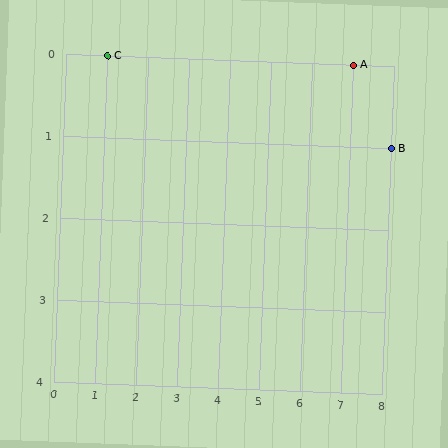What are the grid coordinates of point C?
Point C is at grid coordinates (1, 0).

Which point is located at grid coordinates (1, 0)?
Point C is at (1, 0).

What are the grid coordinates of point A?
Point A is at grid coordinates (7, 0).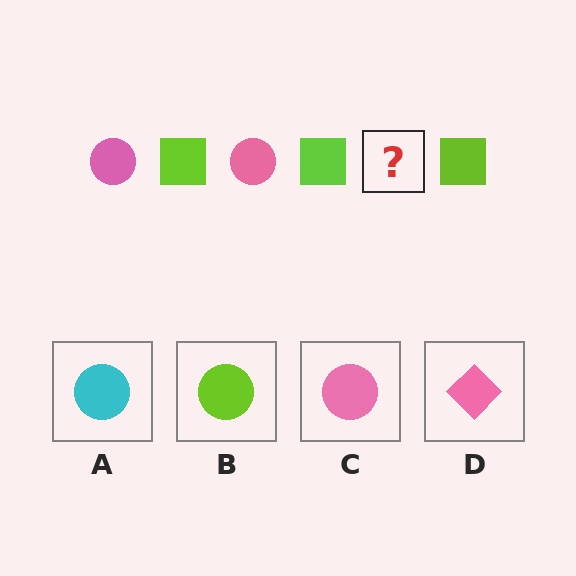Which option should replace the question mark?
Option C.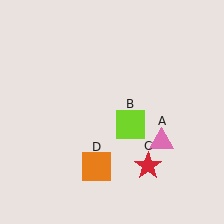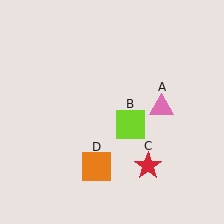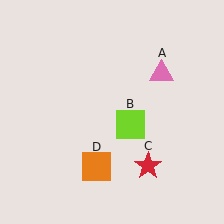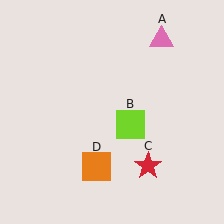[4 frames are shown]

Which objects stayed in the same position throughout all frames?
Lime square (object B) and red star (object C) and orange square (object D) remained stationary.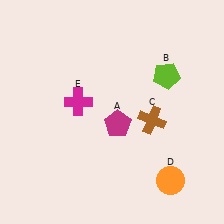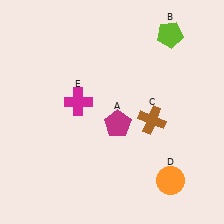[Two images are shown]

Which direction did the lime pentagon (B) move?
The lime pentagon (B) moved up.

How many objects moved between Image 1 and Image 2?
1 object moved between the two images.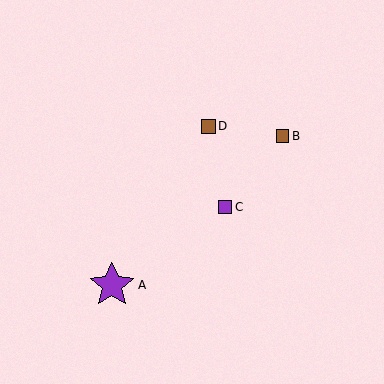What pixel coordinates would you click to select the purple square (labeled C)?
Click at (225, 207) to select the purple square C.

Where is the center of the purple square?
The center of the purple square is at (225, 207).